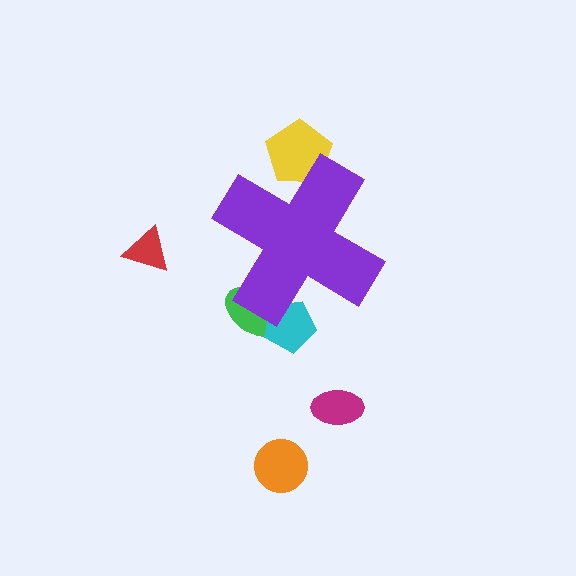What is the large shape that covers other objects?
A purple cross.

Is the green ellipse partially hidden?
Yes, the green ellipse is partially hidden behind the purple cross.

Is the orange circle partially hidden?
No, the orange circle is fully visible.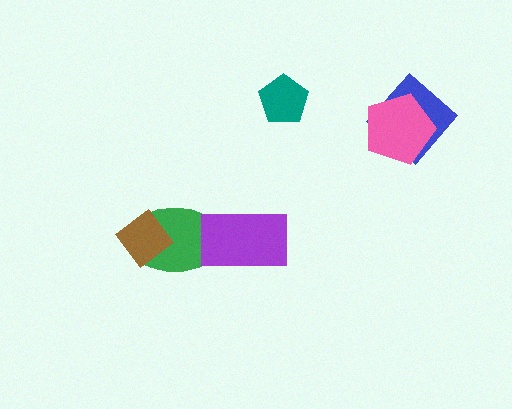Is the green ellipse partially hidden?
Yes, it is partially covered by another shape.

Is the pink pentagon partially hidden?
No, no other shape covers it.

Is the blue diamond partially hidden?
Yes, it is partially covered by another shape.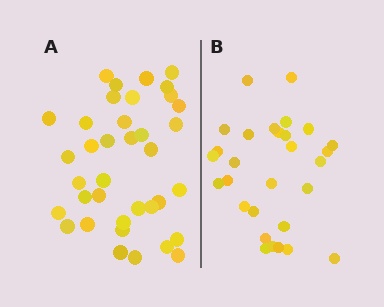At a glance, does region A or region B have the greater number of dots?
Region A (the left region) has more dots.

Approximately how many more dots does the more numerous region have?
Region A has roughly 8 or so more dots than region B.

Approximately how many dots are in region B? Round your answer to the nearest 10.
About 30 dots. (The exact count is 29, which rounds to 30.)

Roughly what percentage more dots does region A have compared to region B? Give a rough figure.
About 30% more.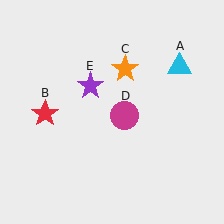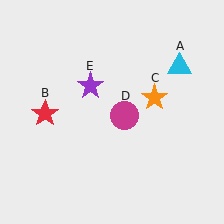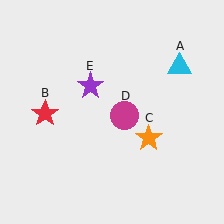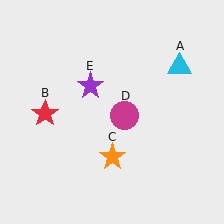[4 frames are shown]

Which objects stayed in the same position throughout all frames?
Cyan triangle (object A) and red star (object B) and magenta circle (object D) and purple star (object E) remained stationary.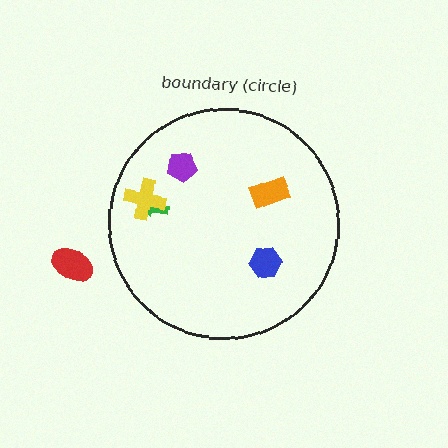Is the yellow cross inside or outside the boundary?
Inside.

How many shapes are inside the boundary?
5 inside, 1 outside.